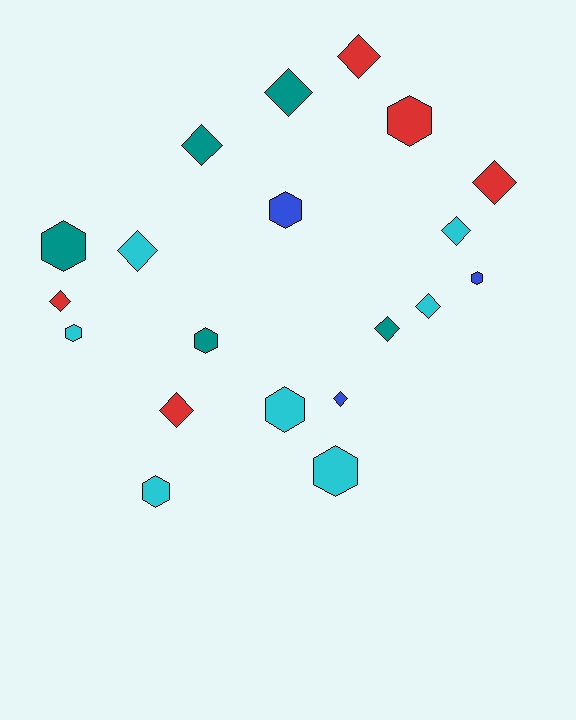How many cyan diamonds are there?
There are 3 cyan diamonds.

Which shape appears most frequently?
Diamond, with 11 objects.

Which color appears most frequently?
Cyan, with 7 objects.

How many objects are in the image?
There are 20 objects.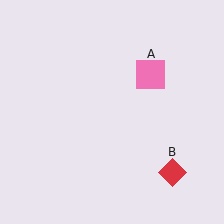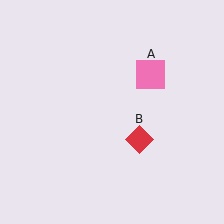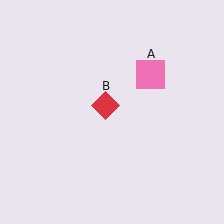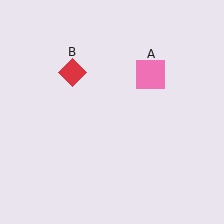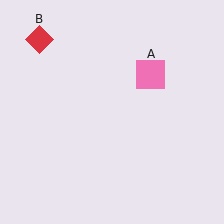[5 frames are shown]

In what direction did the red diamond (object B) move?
The red diamond (object B) moved up and to the left.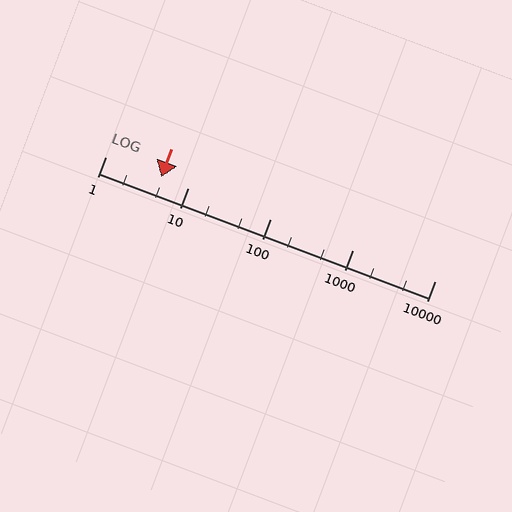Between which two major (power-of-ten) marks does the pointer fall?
The pointer is between 1 and 10.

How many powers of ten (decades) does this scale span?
The scale spans 4 decades, from 1 to 10000.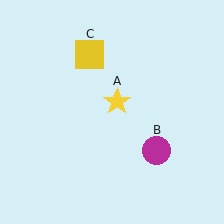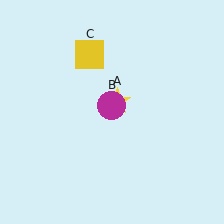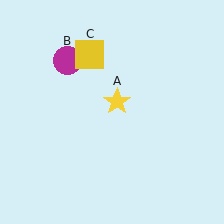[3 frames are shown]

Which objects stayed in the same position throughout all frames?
Yellow star (object A) and yellow square (object C) remained stationary.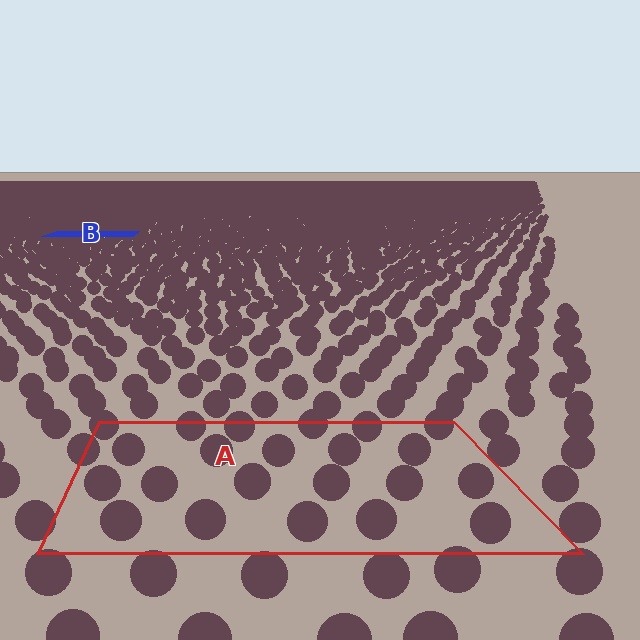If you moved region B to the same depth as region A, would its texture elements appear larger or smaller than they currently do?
They would appear larger. At a closer depth, the same texture elements are projected at a bigger on-screen size.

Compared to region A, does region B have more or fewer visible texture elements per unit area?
Region B has more texture elements per unit area — they are packed more densely because it is farther away.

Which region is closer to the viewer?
Region A is closer. The texture elements there are larger and more spread out.